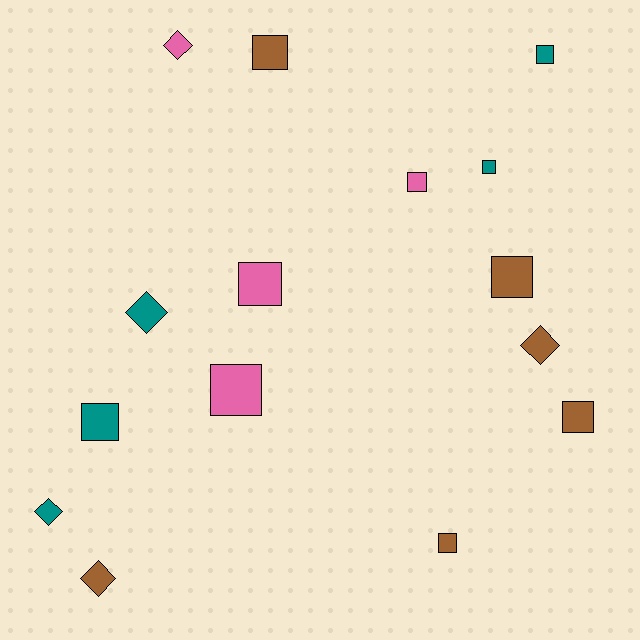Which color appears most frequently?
Brown, with 6 objects.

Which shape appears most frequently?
Square, with 10 objects.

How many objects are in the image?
There are 15 objects.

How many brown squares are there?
There are 4 brown squares.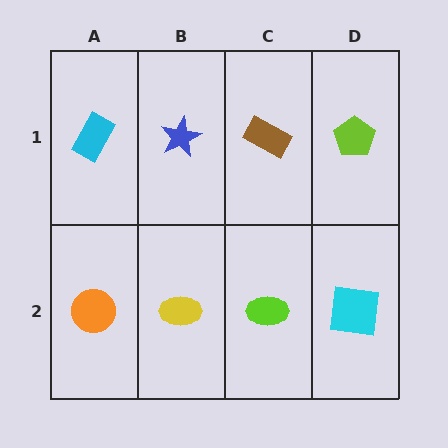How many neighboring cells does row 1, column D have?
2.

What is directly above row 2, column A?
A cyan rectangle.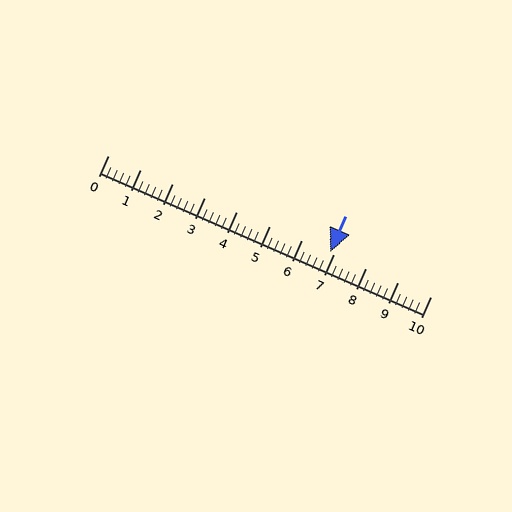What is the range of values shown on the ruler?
The ruler shows values from 0 to 10.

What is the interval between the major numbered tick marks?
The major tick marks are spaced 1 units apart.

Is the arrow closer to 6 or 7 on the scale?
The arrow is closer to 7.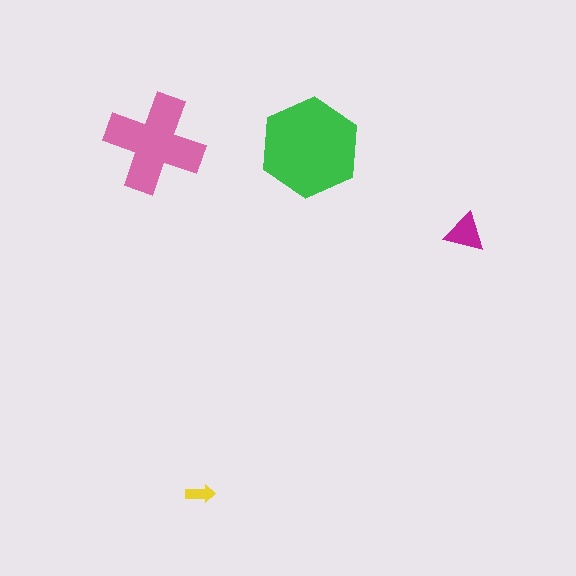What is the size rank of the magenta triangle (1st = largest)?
3rd.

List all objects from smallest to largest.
The yellow arrow, the magenta triangle, the pink cross, the green hexagon.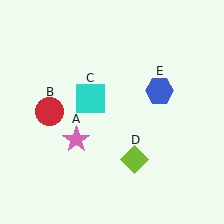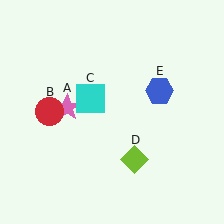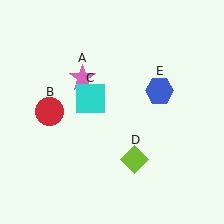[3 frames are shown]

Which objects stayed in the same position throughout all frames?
Red circle (object B) and cyan square (object C) and lime diamond (object D) and blue hexagon (object E) remained stationary.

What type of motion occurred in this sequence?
The pink star (object A) rotated clockwise around the center of the scene.